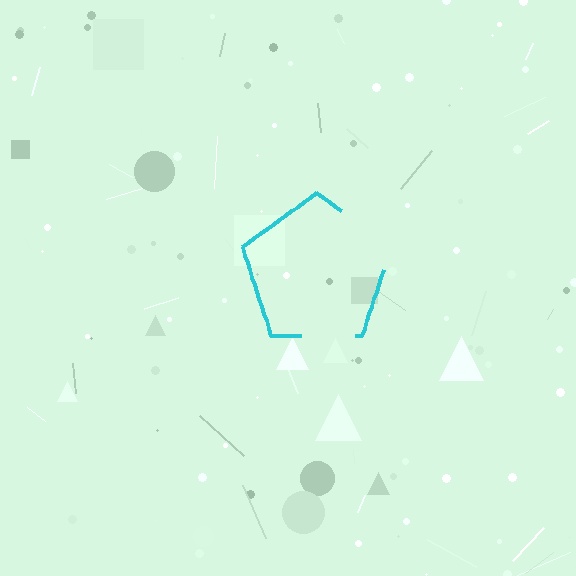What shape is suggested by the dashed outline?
The dashed outline suggests a pentagon.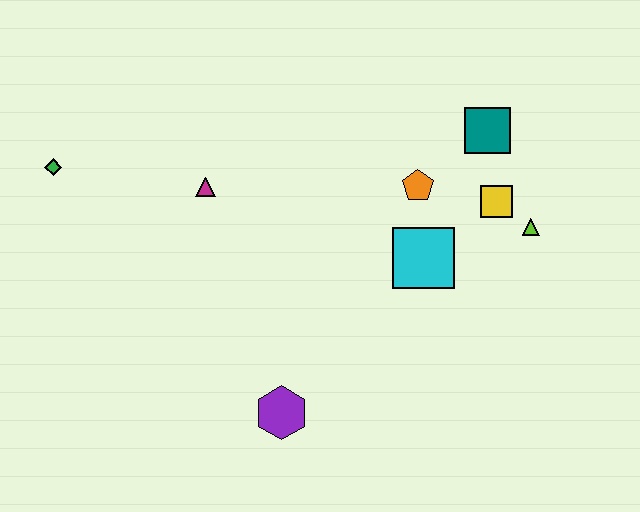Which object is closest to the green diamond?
The magenta triangle is closest to the green diamond.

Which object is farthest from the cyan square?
The green diamond is farthest from the cyan square.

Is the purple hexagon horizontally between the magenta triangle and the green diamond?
No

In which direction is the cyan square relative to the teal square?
The cyan square is below the teal square.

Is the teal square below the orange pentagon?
No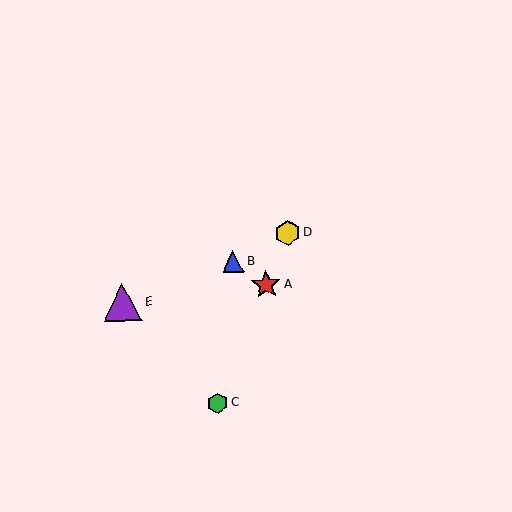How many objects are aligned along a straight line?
3 objects (A, C, D) are aligned along a straight line.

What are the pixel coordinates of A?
Object A is at (266, 285).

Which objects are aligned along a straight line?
Objects A, C, D are aligned along a straight line.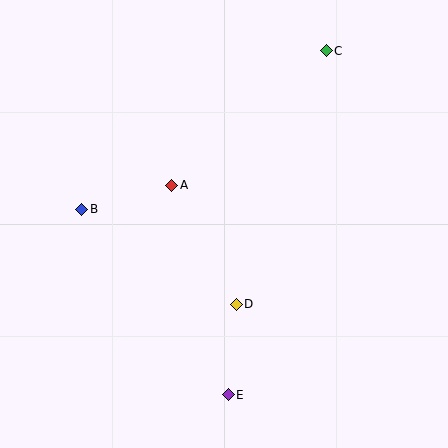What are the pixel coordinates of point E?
Point E is at (228, 395).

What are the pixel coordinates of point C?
Point C is at (326, 51).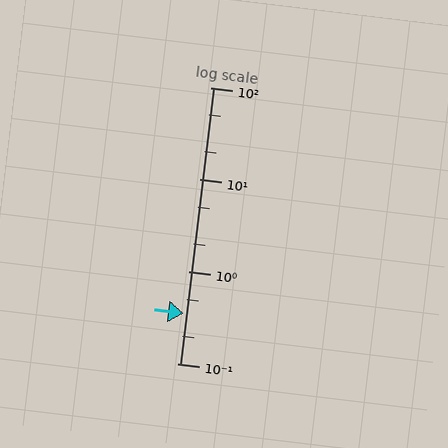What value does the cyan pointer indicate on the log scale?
The pointer indicates approximately 0.35.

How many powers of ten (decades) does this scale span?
The scale spans 3 decades, from 0.1 to 100.